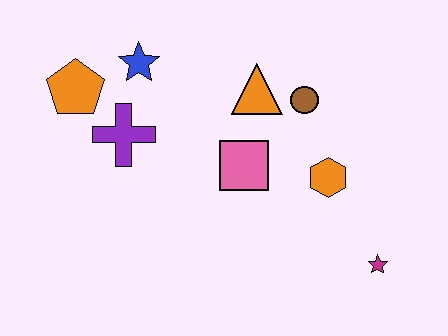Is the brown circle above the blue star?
No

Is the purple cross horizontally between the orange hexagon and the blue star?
No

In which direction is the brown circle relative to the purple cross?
The brown circle is to the right of the purple cross.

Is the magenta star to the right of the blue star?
Yes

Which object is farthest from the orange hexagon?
The orange pentagon is farthest from the orange hexagon.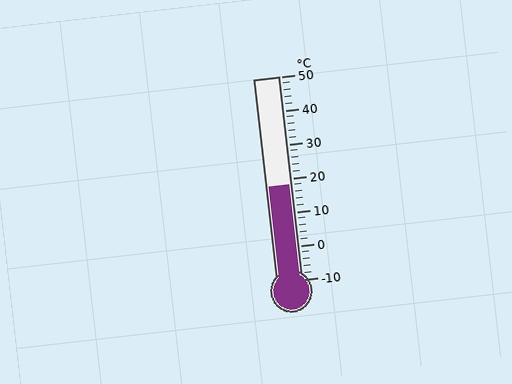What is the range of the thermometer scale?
The thermometer scale ranges from -10°C to 50°C.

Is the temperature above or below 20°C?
The temperature is below 20°C.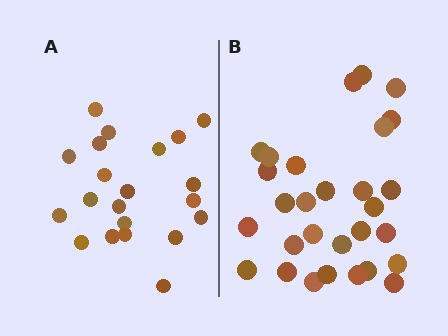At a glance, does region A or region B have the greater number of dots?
Region B (the right region) has more dots.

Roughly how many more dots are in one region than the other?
Region B has roughly 8 or so more dots than region A.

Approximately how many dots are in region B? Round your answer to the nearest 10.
About 30 dots. (The exact count is 29, which rounds to 30.)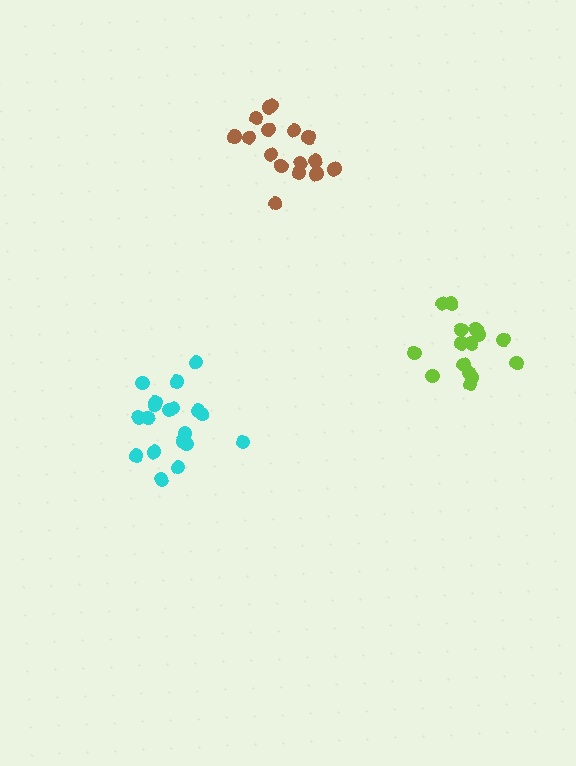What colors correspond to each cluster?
The clusters are colored: lime, cyan, brown.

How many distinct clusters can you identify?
There are 3 distinct clusters.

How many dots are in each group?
Group 1: 15 dots, Group 2: 19 dots, Group 3: 16 dots (50 total).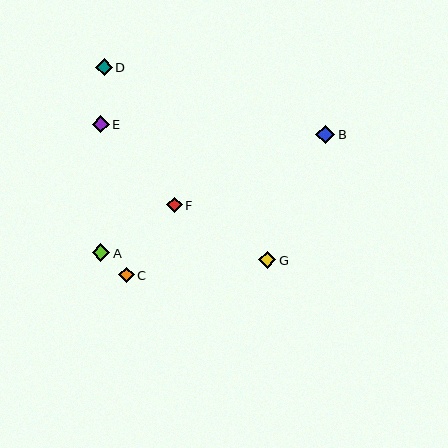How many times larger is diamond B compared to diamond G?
Diamond B is approximately 1.1 times the size of diamond G.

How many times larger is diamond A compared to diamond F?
Diamond A is approximately 1.2 times the size of diamond F.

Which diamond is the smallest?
Diamond F is the smallest with a size of approximately 15 pixels.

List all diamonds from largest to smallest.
From largest to smallest: B, A, E, G, D, C, F.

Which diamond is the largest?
Diamond B is the largest with a size of approximately 19 pixels.